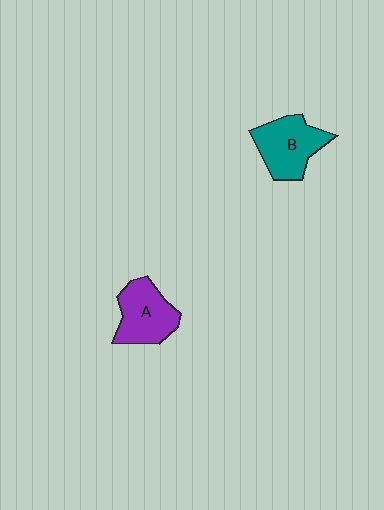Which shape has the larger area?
Shape B (teal).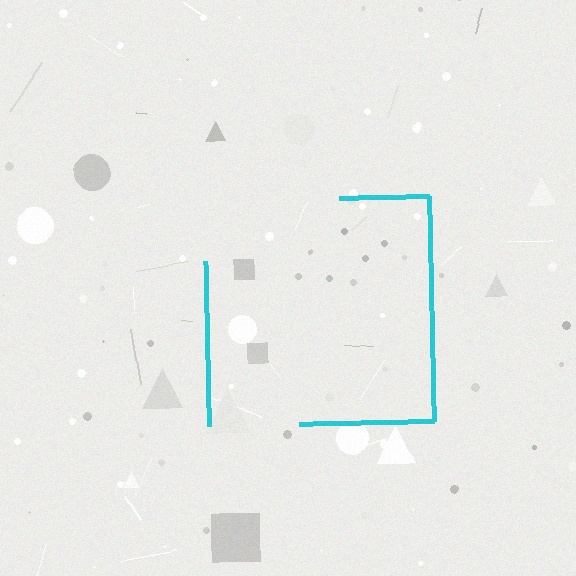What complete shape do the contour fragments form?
The contour fragments form a square.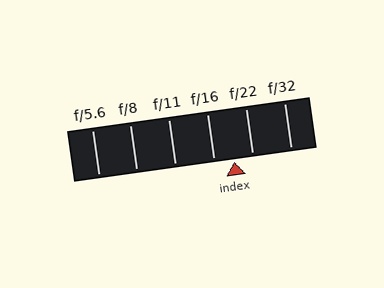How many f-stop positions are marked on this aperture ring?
There are 6 f-stop positions marked.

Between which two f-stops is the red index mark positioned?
The index mark is between f/16 and f/22.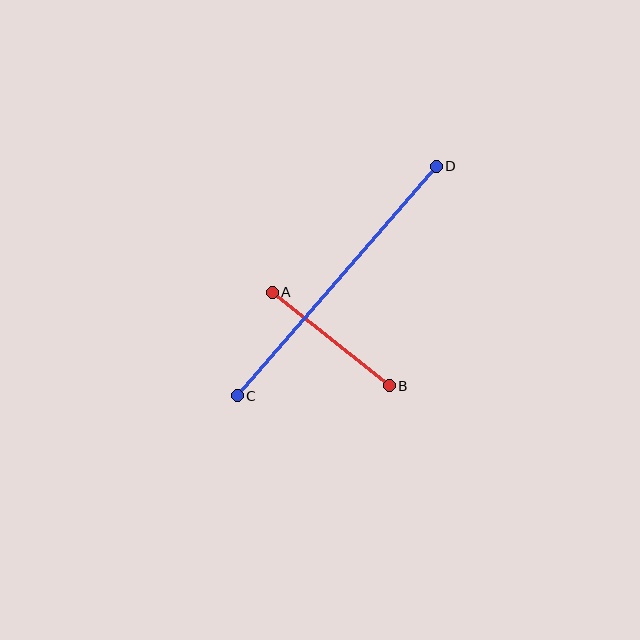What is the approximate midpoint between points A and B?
The midpoint is at approximately (331, 339) pixels.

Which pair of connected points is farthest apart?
Points C and D are farthest apart.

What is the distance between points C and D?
The distance is approximately 304 pixels.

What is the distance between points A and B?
The distance is approximately 150 pixels.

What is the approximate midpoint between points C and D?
The midpoint is at approximately (337, 281) pixels.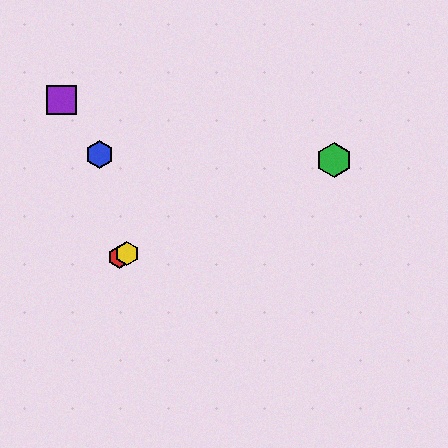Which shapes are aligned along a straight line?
The red hexagon, the green hexagon, the yellow hexagon are aligned along a straight line.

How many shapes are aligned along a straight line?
3 shapes (the red hexagon, the green hexagon, the yellow hexagon) are aligned along a straight line.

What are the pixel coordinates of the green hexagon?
The green hexagon is at (334, 160).